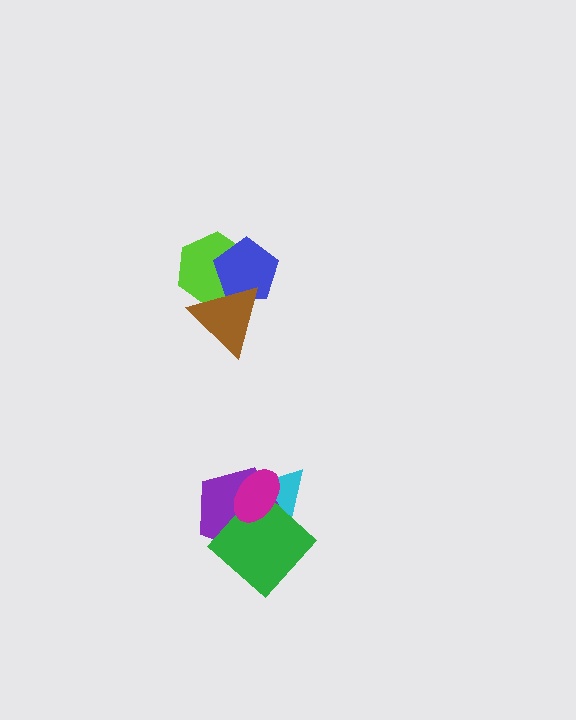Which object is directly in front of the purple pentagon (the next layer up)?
The green diamond is directly in front of the purple pentagon.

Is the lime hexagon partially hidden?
Yes, it is partially covered by another shape.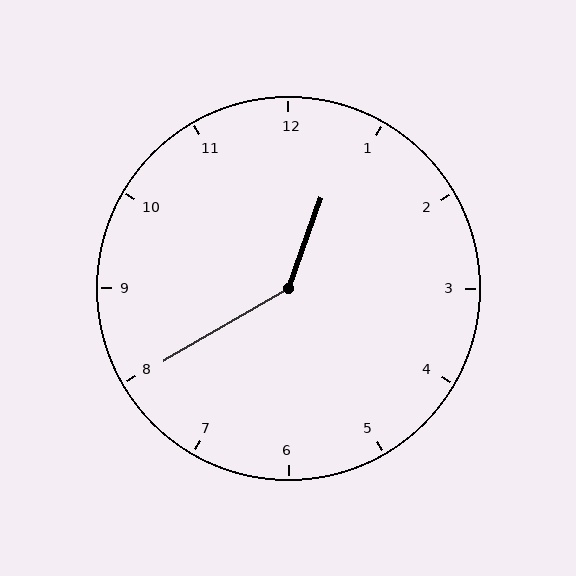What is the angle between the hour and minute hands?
Approximately 140 degrees.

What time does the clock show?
12:40.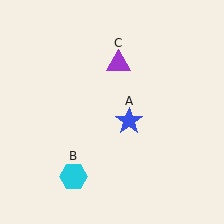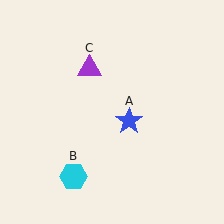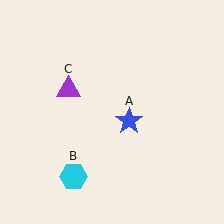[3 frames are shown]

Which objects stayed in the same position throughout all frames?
Blue star (object A) and cyan hexagon (object B) remained stationary.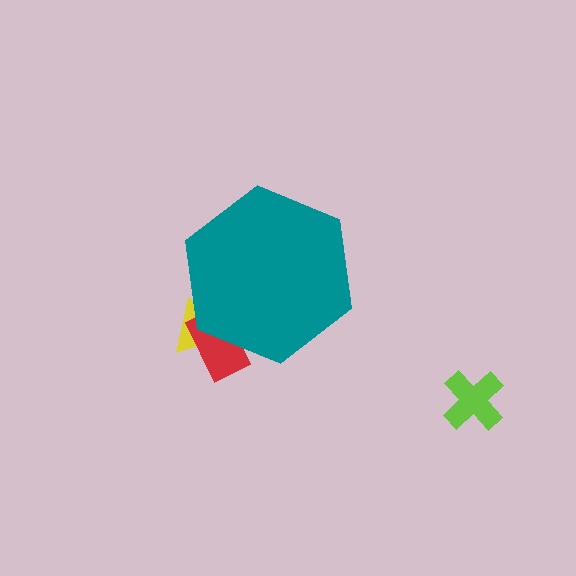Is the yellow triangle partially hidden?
Yes, the yellow triangle is partially hidden behind the teal hexagon.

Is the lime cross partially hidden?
No, the lime cross is fully visible.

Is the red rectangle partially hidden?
Yes, the red rectangle is partially hidden behind the teal hexagon.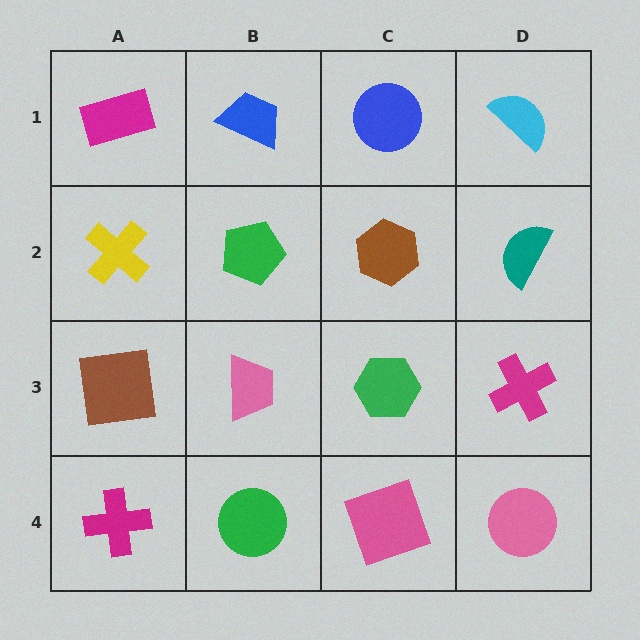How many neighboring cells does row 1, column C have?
3.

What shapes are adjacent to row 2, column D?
A cyan semicircle (row 1, column D), a magenta cross (row 3, column D), a brown hexagon (row 2, column C).